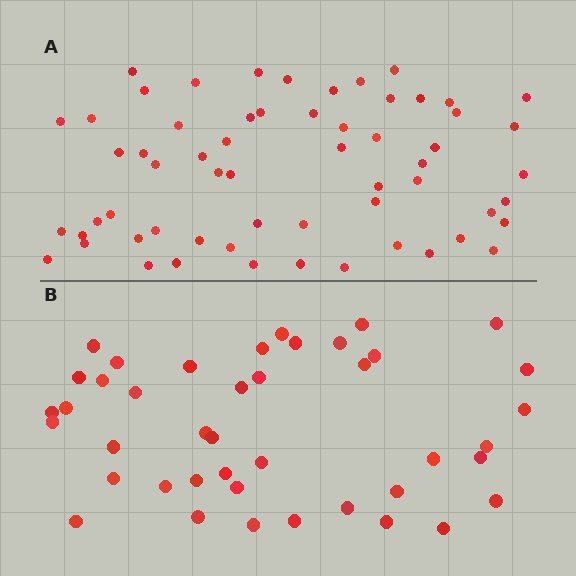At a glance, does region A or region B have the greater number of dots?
Region A (the top region) has more dots.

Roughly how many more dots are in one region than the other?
Region A has approximately 20 more dots than region B.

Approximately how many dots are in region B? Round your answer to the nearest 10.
About 40 dots. (The exact count is 42, which rounds to 40.)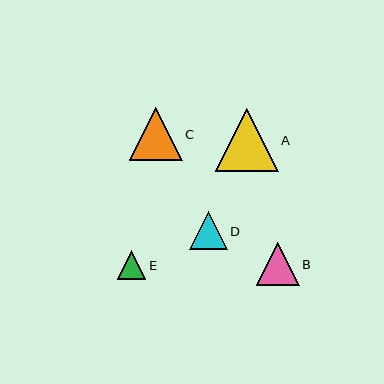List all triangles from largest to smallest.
From largest to smallest: A, C, B, D, E.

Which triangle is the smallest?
Triangle E is the smallest with a size of approximately 29 pixels.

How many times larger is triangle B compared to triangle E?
Triangle B is approximately 1.5 times the size of triangle E.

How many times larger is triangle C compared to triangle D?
Triangle C is approximately 1.4 times the size of triangle D.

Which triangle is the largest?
Triangle A is the largest with a size of approximately 63 pixels.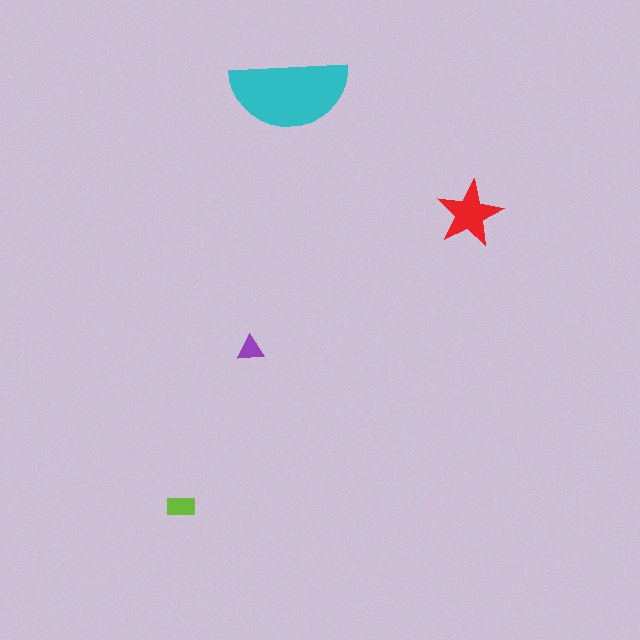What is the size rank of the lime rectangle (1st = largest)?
3rd.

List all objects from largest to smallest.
The cyan semicircle, the red star, the lime rectangle, the purple triangle.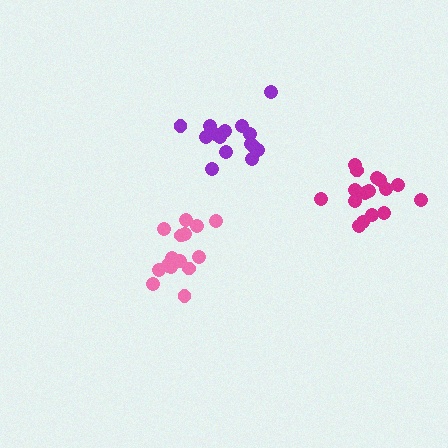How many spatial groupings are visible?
There are 3 spatial groupings.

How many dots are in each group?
Group 1: 16 dots, Group 2: 15 dots, Group 3: 16 dots (47 total).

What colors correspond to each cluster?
The clusters are colored: pink, purple, magenta.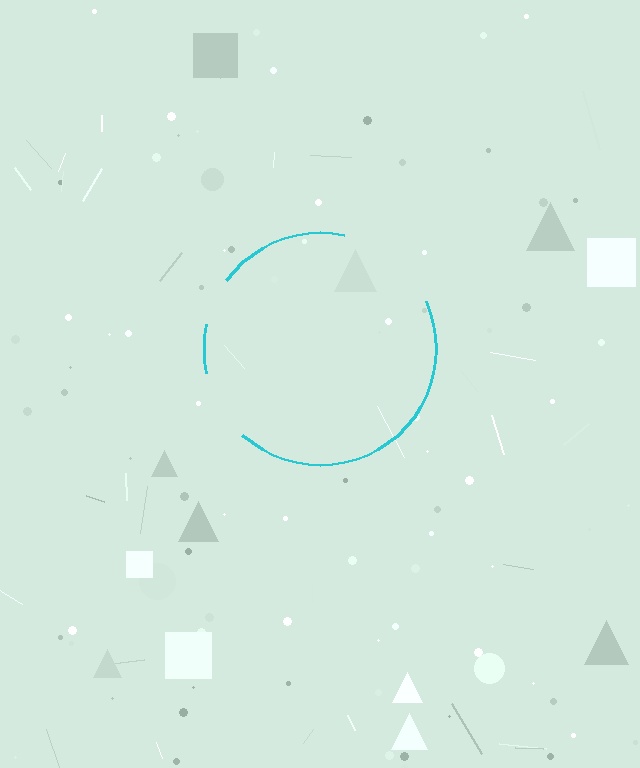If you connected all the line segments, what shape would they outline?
They would outline a circle.